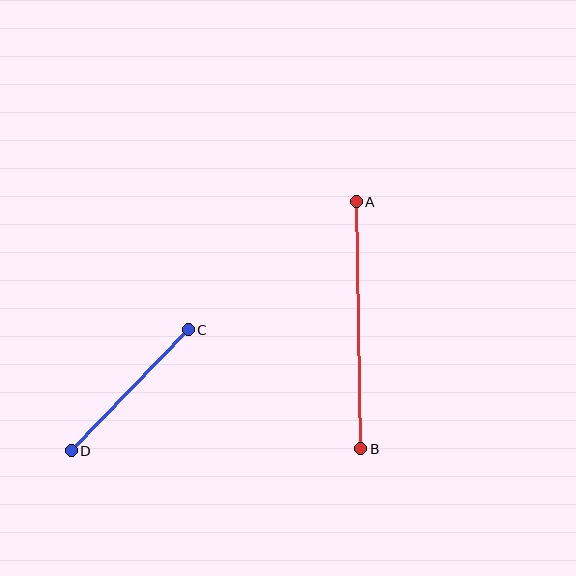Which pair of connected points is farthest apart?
Points A and B are farthest apart.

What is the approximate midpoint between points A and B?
The midpoint is at approximately (359, 325) pixels.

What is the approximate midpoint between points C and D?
The midpoint is at approximately (130, 390) pixels.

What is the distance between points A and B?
The distance is approximately 247 pixels.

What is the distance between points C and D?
The distance is approximately 168 pixels.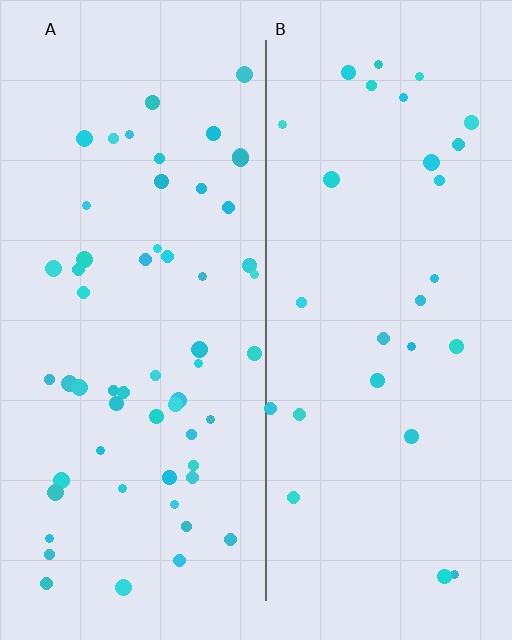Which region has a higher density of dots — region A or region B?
A (the left).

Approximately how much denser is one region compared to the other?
Approximately 2.0× — region A over region B.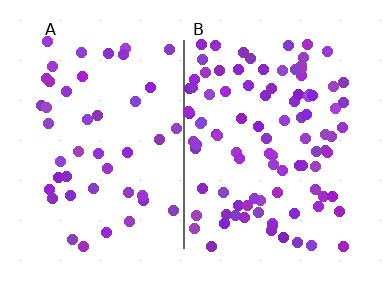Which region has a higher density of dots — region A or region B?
B (the right).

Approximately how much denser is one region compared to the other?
Approximately 2.1× — region B over region A.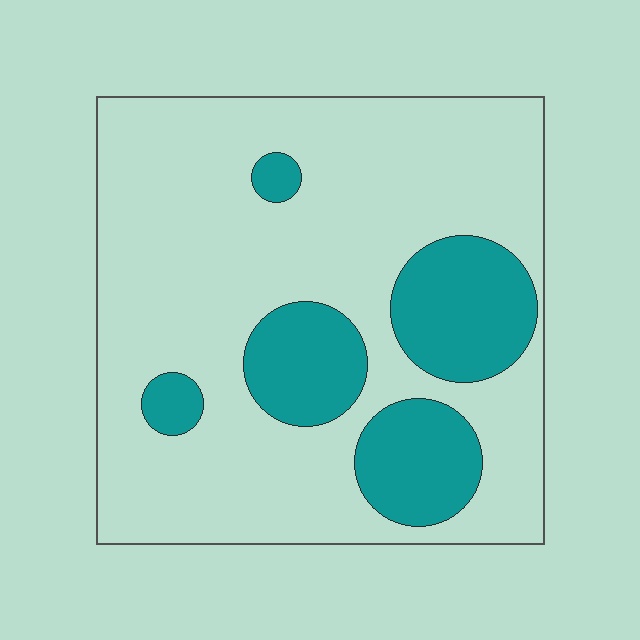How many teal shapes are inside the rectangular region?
5.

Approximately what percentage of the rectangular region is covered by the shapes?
Approximately 25%.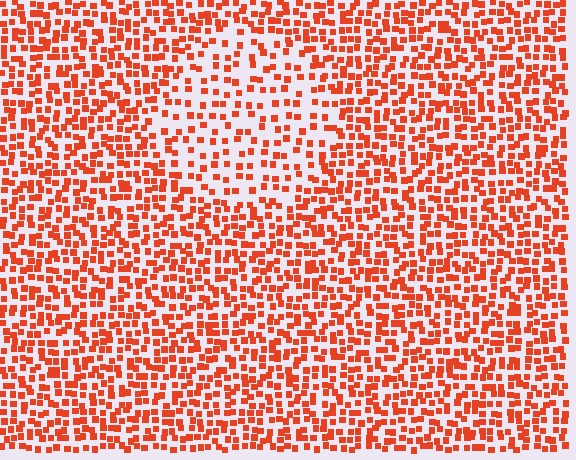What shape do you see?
I see a circle.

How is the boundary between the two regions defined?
The boundary is defined by a change in element density (approximately 1.9x ratio). All elements are the same color, size, and shape.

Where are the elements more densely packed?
The elements are more densely packed outside the circle boundary.